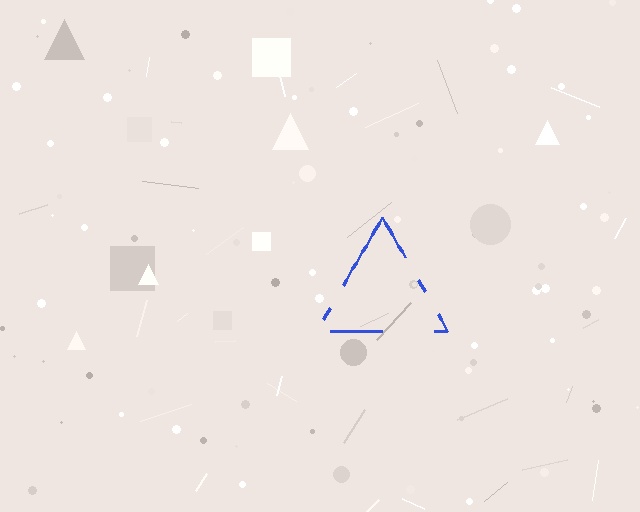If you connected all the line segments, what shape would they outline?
They would outline a triangle.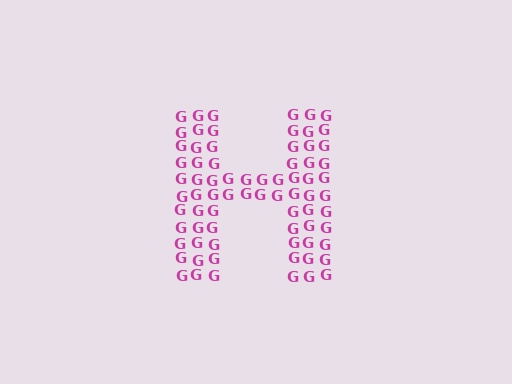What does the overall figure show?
The overall figure shows the letter H.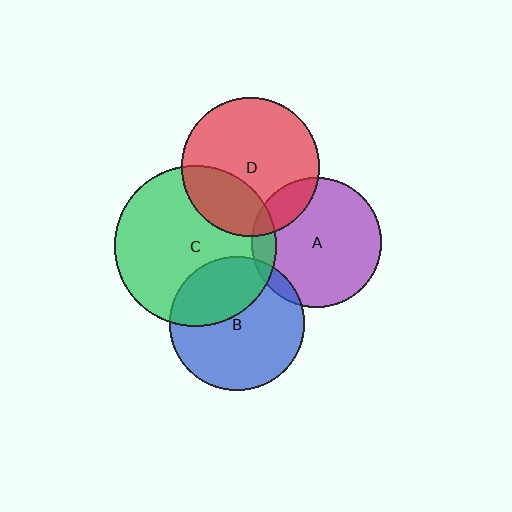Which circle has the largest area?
Circle C (green).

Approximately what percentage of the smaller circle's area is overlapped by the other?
Approximately 10%.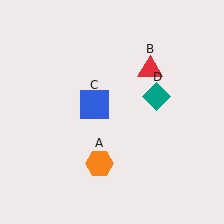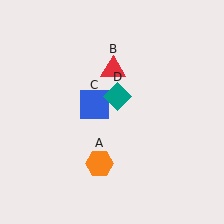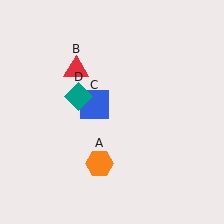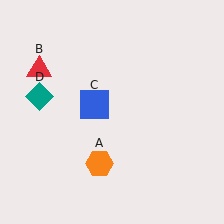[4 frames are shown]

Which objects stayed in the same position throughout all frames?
Orange hexagon (object A) and blue square (object C) remained stationary.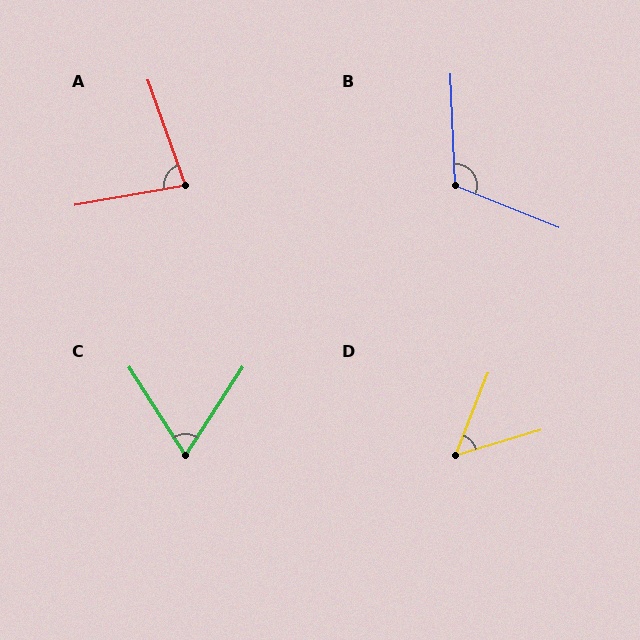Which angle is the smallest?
D, at approximately 52 degrees.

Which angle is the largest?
B, at approximately 114 degrees.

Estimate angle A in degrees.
Approximately 81 degrees.